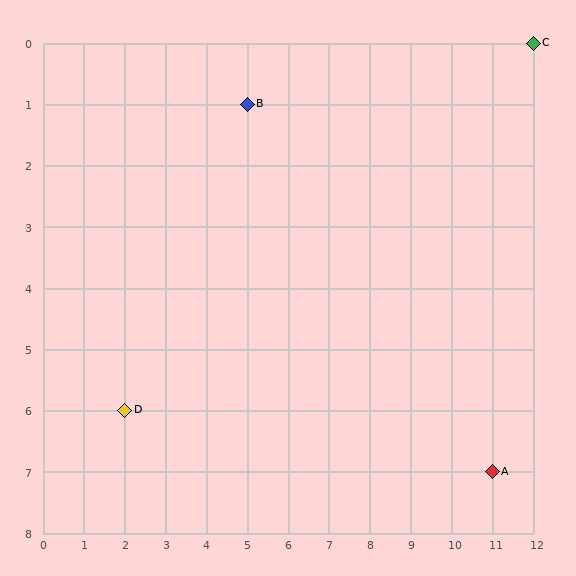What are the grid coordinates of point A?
Point A is at grid coordinates (11, 7).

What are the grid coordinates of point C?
Point C is at grid coordinates (12, 0).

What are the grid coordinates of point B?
Point B is at grid coordinates (5, 1).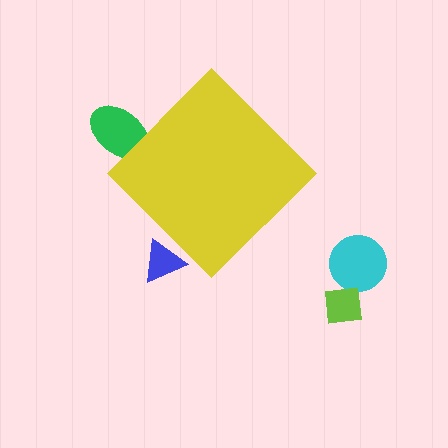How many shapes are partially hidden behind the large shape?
2 shapes are partially hidden.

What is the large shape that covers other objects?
A yellow diamond.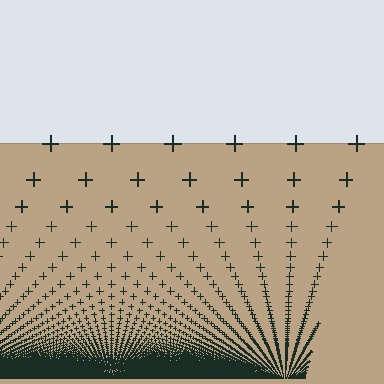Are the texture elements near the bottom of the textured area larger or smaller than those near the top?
Smaller. The gradient is inverted — elements near the bottom are smaller and denser.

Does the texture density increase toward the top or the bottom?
Density increases toward the bottom.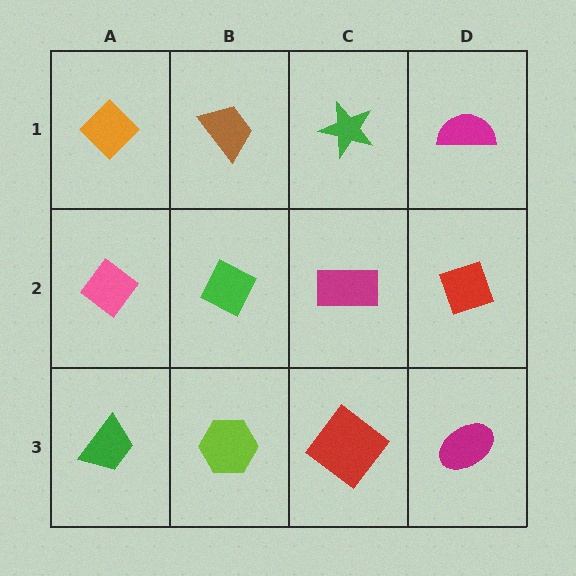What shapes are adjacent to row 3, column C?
A magenta rectangle (row 2, column C), a lime hexagon (row 3, column B), a magenta ellipse (row 3, column D).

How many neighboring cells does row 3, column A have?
2.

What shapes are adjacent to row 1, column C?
A magenta rectangle (row 2, column C), a brown trapezoid (row 1, column B), a magenta semicircle (row 1, column D).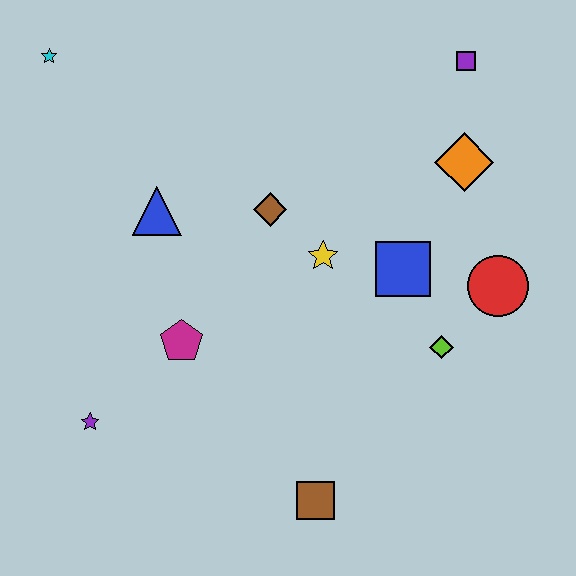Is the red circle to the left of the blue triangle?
No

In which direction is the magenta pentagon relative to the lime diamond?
The magenta pentagon is to the left of the lime diamond.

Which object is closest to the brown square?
The lime diamond is closest to the brown square.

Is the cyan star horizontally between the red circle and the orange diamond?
No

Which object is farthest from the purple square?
The purple star is farthest from the purple square.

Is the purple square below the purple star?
No